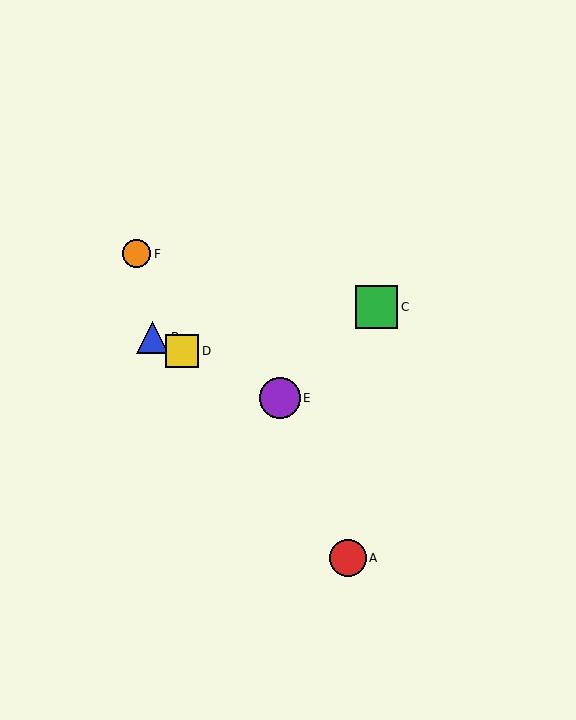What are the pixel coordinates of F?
Object F is at (136, 254).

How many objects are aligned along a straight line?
3 objects (B, D, E) are aligned along a straight line.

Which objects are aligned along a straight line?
Objects B, D, E are aligned along a straight line.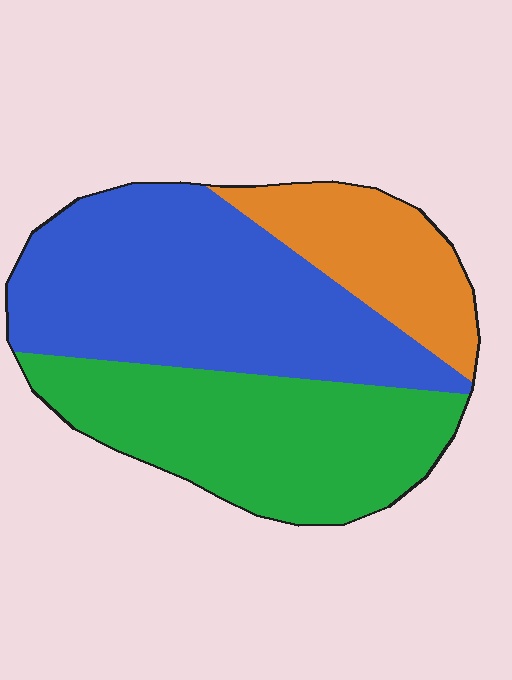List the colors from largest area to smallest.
From largest to smallest: blue, green, orange.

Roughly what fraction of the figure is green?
Green takes up about three eighths (3/8) of the figure.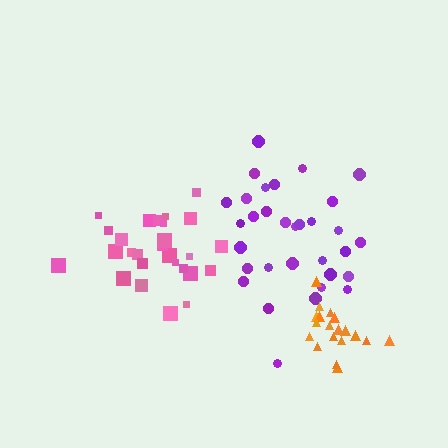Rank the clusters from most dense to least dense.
orange, pink, purple.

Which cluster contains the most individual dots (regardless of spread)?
Purple (32).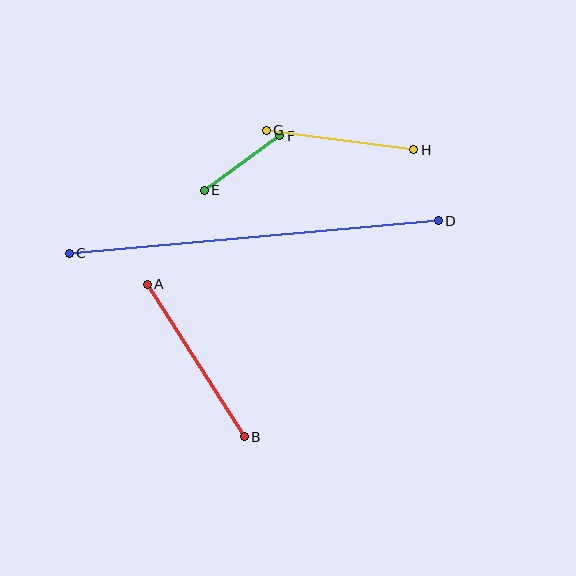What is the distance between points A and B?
The distance is approximately 181 pixels.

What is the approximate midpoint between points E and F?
The midpoint is at approximately (242, 163) pixels.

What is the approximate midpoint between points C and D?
The midpoint is at approximately (254, 237) pixels.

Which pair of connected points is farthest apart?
Points C and D are farthest apart.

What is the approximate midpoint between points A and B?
The midpoint is at approximately (196, 361) pixels.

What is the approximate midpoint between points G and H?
The midpoint is at approximately (340, 140) pixels.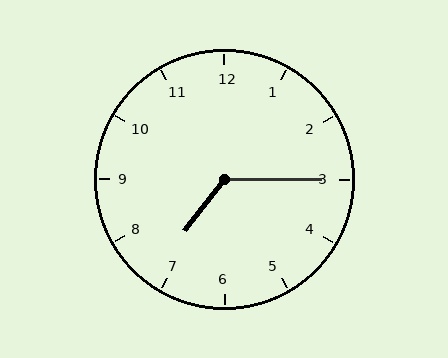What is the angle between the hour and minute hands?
Approximately 128 degrees.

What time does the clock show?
7:15.